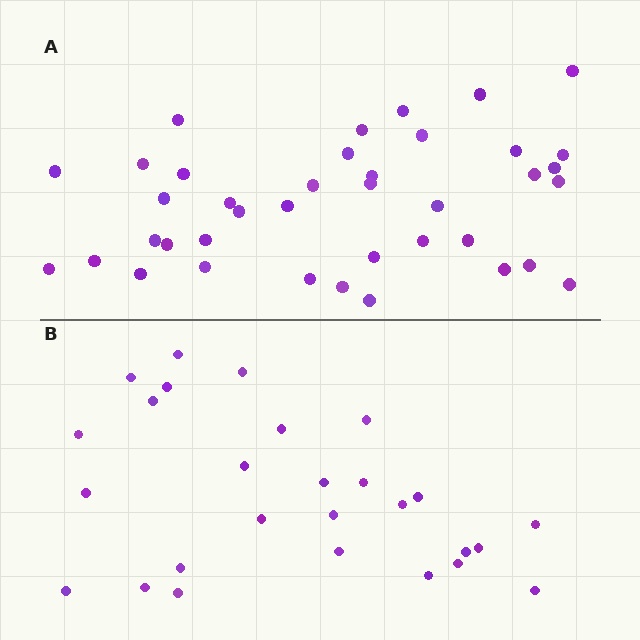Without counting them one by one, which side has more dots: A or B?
Region A (the top region) has more dots.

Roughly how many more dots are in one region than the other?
Region A has roughly 12 or so more dots than region B.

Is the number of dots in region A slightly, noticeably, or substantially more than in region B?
Region A has noticeably more, but not dramatically so. The ratio is roughly 1.4 to 1.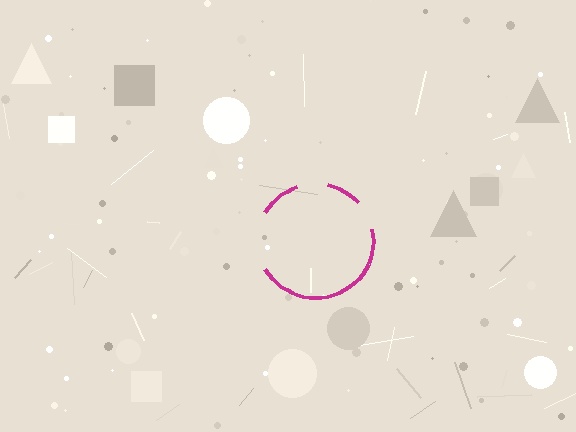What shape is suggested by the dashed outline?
The dashed outline suggests a circle.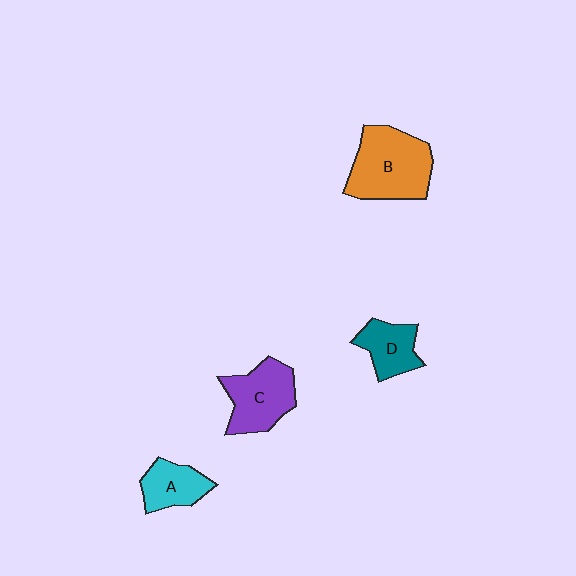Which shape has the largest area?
Shape B (orange).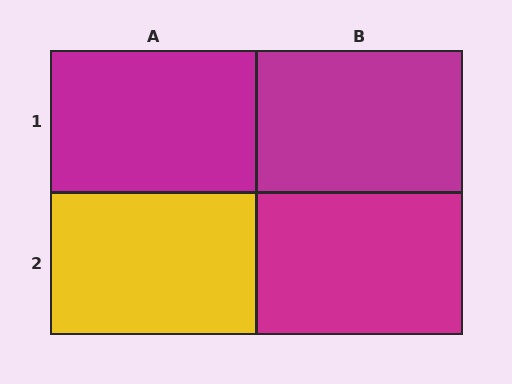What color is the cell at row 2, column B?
Magenta.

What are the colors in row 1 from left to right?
Magenta, magenta.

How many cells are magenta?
3 cells are magenta.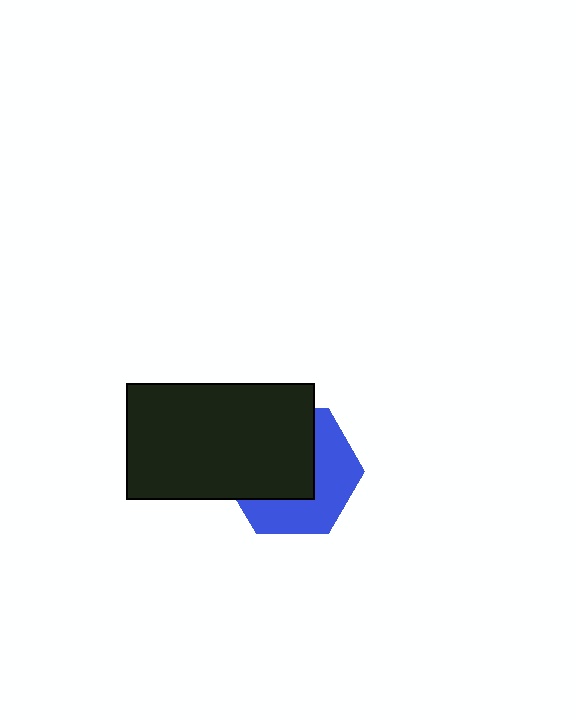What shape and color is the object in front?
The object in front is a black rectangle.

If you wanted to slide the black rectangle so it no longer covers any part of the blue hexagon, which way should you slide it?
Slide it toward the upper-left — that is the most direct way to separate the two shapes.